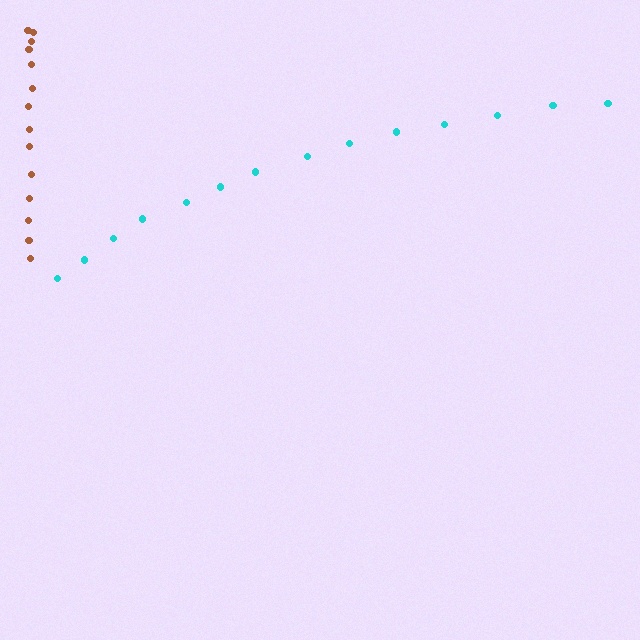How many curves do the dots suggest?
There are 2 distinct paths.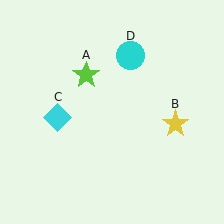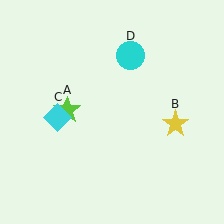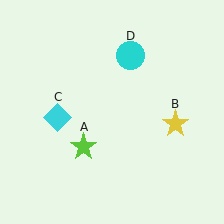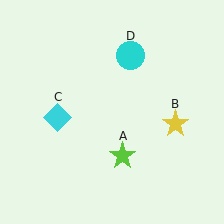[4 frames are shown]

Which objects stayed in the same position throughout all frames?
Yellow star (object B) and cyan diamond (object C) and cyan circle (object D) remained stationary.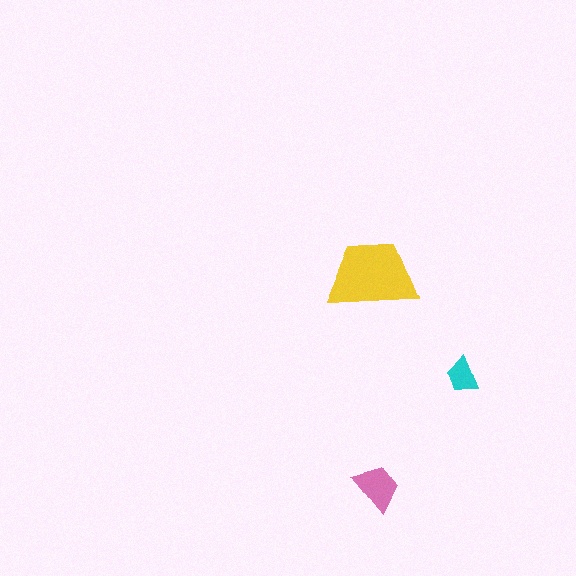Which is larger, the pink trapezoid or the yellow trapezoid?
The yellow one.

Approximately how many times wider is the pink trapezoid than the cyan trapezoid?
About 1.5 times wider.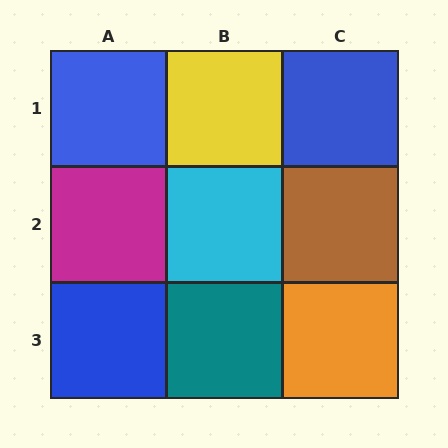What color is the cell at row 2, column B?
Cyan.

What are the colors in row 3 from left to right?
Blue, teal, orange.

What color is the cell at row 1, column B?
Yellow.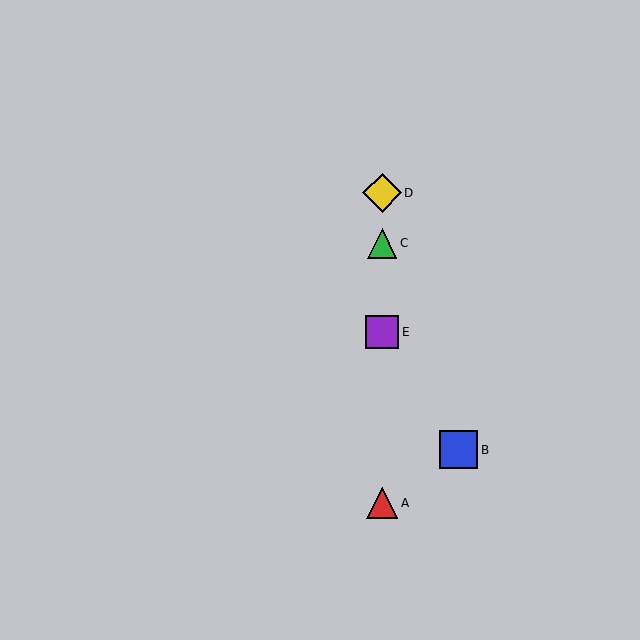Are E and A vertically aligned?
Yes, both are at x≈382.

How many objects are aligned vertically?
4 objects (A, C, D, E) are aligned vertically.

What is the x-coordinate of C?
Object C is at x≈382.